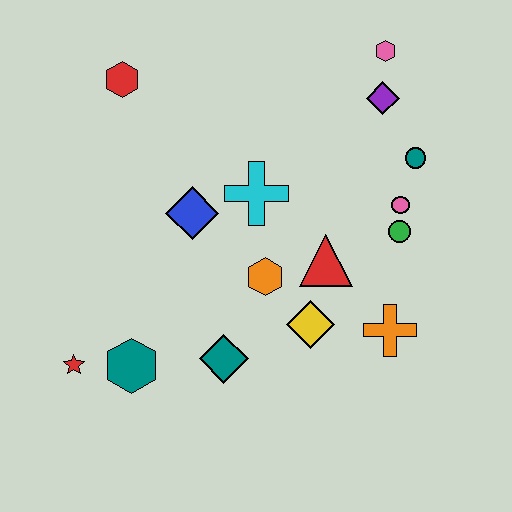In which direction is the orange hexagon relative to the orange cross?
The orange hexagon is to the left of the orange cross.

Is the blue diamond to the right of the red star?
Yes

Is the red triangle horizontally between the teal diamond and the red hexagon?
No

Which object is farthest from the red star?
The pink hexagon is farthest from the red star.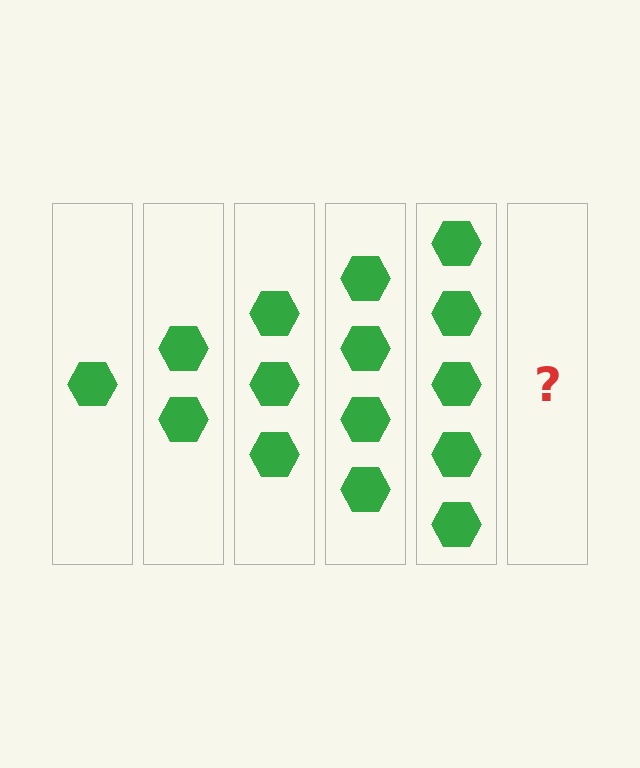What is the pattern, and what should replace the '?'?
The pattern is that each step adds one more hexagon. The '?' should be 6 hexagons.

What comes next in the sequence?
The next element should be 6 hexagons.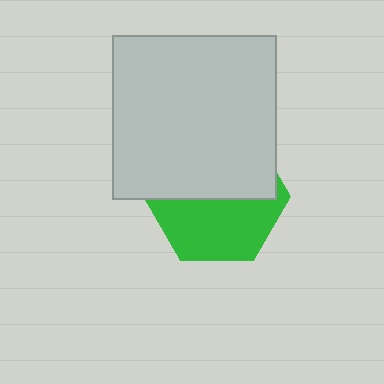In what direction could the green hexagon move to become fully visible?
The green hexagon could move down. That would shift it out from behind the light gray square entirely.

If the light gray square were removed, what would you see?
You would see the complete green hexagon.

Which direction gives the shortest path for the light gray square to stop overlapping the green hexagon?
Moving up gives the shortest separation.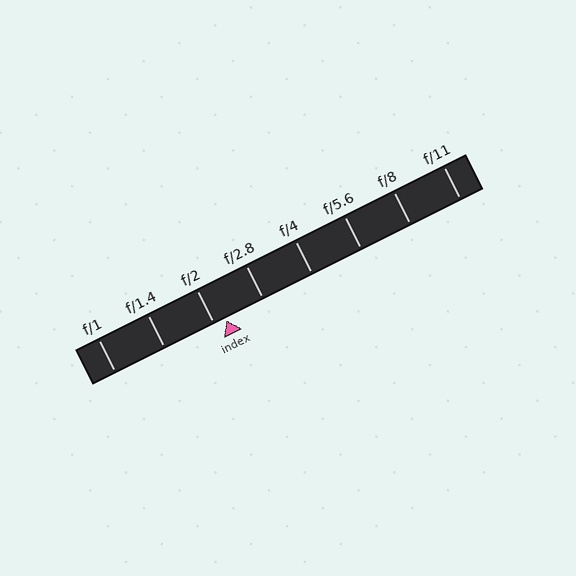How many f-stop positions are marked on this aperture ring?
There are 8 f-stop positions marked.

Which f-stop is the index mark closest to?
The index mark is closest to f/2.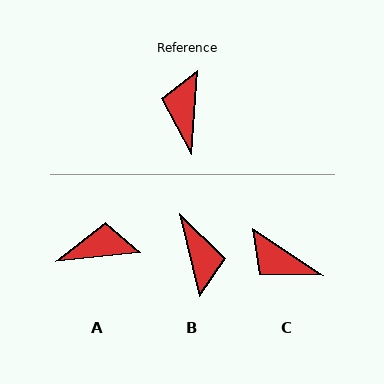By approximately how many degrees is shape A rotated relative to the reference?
Approximately 79 degrees clockwise.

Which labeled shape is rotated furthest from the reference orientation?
B, about 162 degrees away.